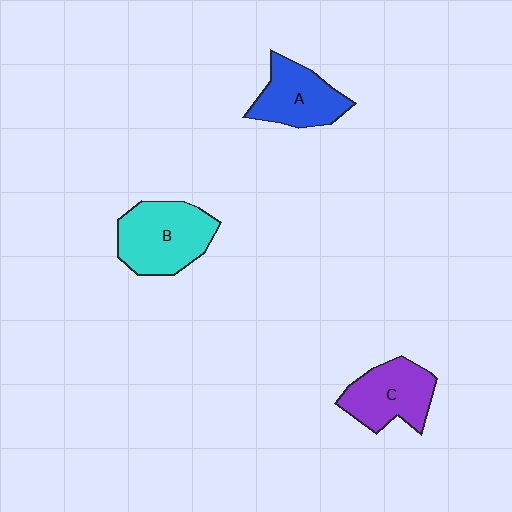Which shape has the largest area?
Shape B (cyan).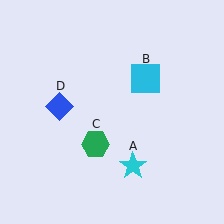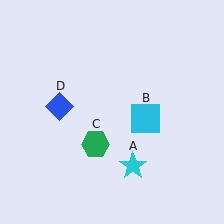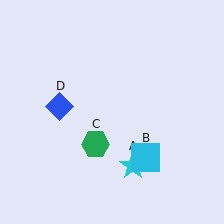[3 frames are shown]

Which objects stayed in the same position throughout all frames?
Cyan star (object A) and green hexagon (object C) and blue diamond (object D) remained stationary.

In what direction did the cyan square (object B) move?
The cyan square (object B) moved down.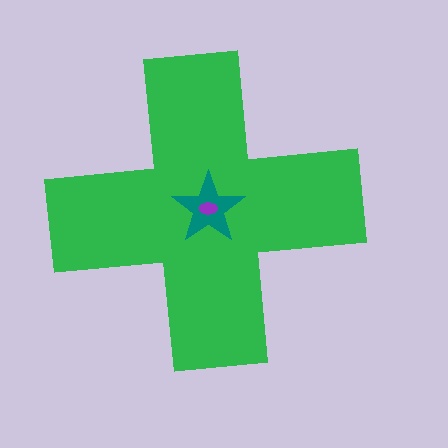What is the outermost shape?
The green cross.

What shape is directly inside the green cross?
The teal star.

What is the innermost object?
The purple ellipse.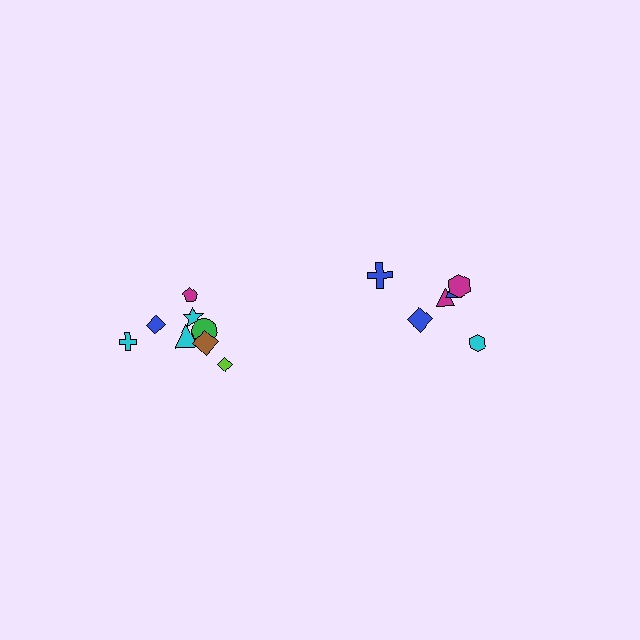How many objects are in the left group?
There are 8 objects.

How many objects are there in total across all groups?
There are 14 objects.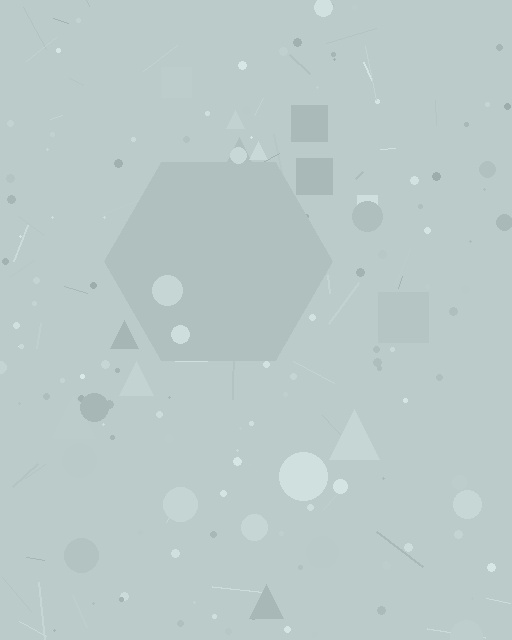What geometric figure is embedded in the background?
A hexagon is embedded in the background.